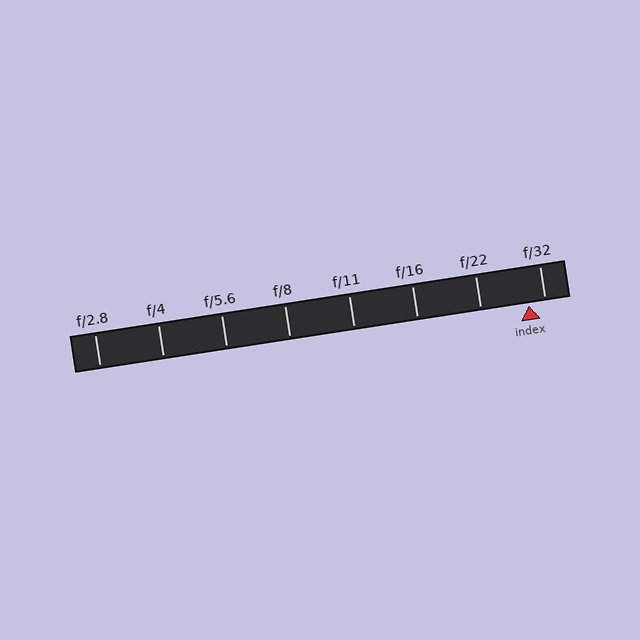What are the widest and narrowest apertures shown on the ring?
The widest aperture shown is f/2.8 and the narrowest is f/32.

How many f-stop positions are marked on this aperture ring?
There are 8 f-stop positions marked.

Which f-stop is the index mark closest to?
The index mark is closest to f/32.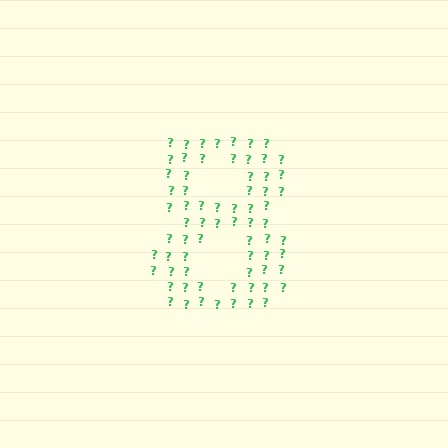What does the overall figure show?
The overall figure shows the digit 8.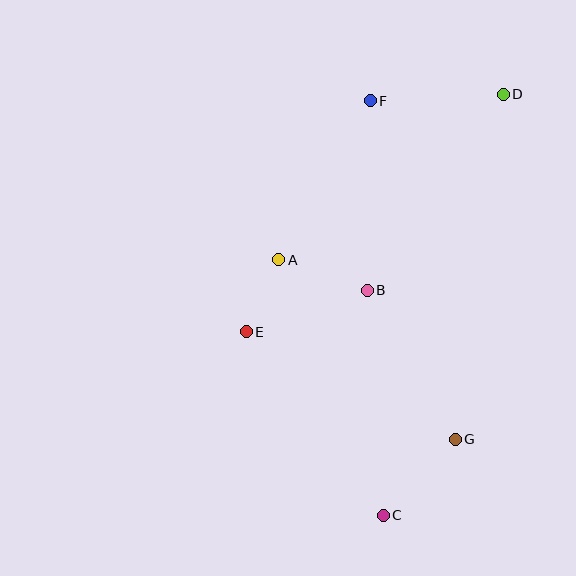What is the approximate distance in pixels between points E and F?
The distance between E and F is approximately 262 pixels.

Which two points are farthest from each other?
Points C and D are farthest from each other.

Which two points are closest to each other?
Points A and E are closest to each other.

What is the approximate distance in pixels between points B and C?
The distance between B and C is approximately 226 pixels.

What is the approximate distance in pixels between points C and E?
The distance between C and E is approximately 229 pixels.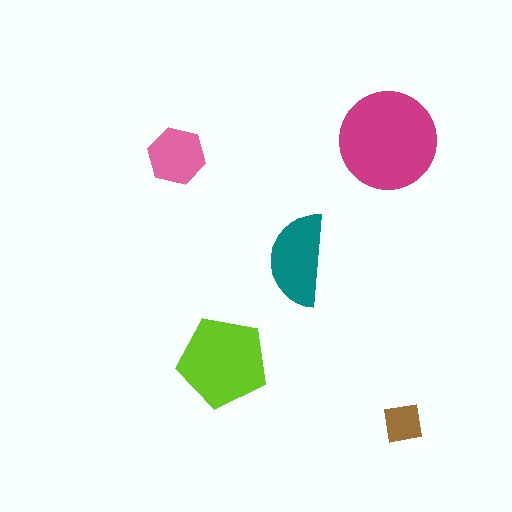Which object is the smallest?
The brown square.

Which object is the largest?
The magenta circle.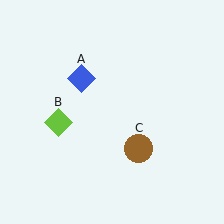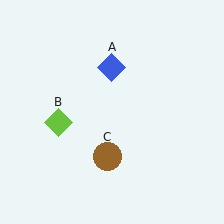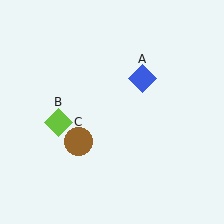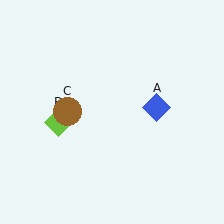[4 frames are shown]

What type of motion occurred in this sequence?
The blue diamond (object A), brown circle (object C) rotated clockwise around the center of the scene.